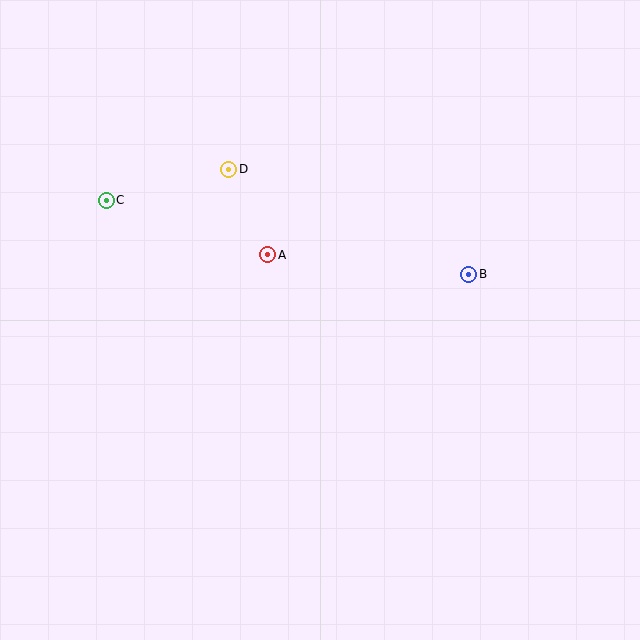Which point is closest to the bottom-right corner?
Point B is closest to the bottom-right corner.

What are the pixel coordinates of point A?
Point A is at (268, 255).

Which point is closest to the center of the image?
Point A at (268, 255) is closest to the center.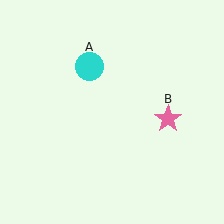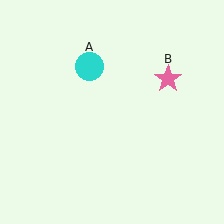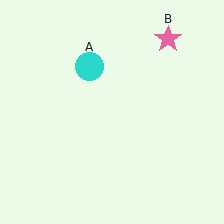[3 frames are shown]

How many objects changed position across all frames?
1 object changed position: pink star (object B).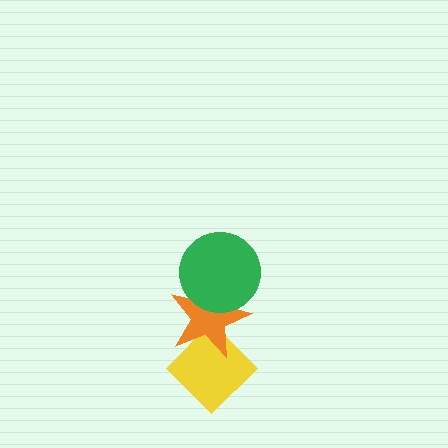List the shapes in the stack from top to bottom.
From top to bottom: the green circle, the orange star, the yellow diamond.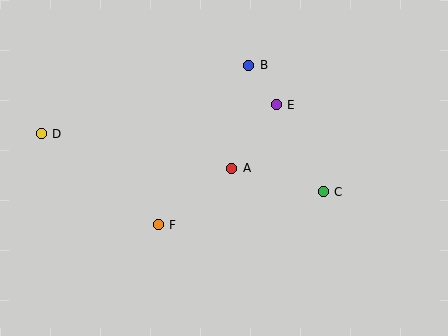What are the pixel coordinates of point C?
Point C is at (323, 192).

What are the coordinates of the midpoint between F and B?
The midpoint between F and B is at (203, 145).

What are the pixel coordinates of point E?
Point E is at (276, 105).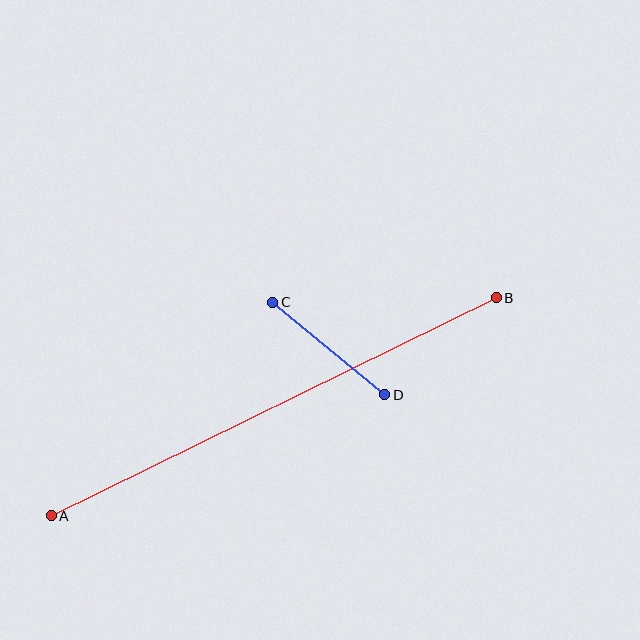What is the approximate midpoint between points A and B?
The midpoint is at approximately (274, 407) pixels.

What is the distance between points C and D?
The distance is approximately 145 pixels.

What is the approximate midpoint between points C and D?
The midpoint is at approximately (329, 349) pixels.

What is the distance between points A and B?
The distance is approximately 496 pixels.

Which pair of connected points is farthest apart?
Points A and B are farthest apart.